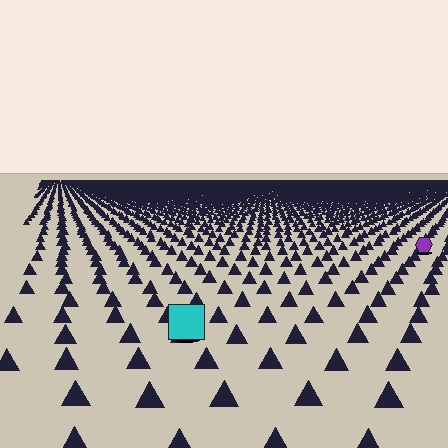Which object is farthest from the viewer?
The purple hexagon is farthest from the viewer. It appears smaller and the ground texture around it is denser.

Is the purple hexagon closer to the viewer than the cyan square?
No. The cyan square is closer — you can tell from the texture gradient: the ground texture is coarser near it.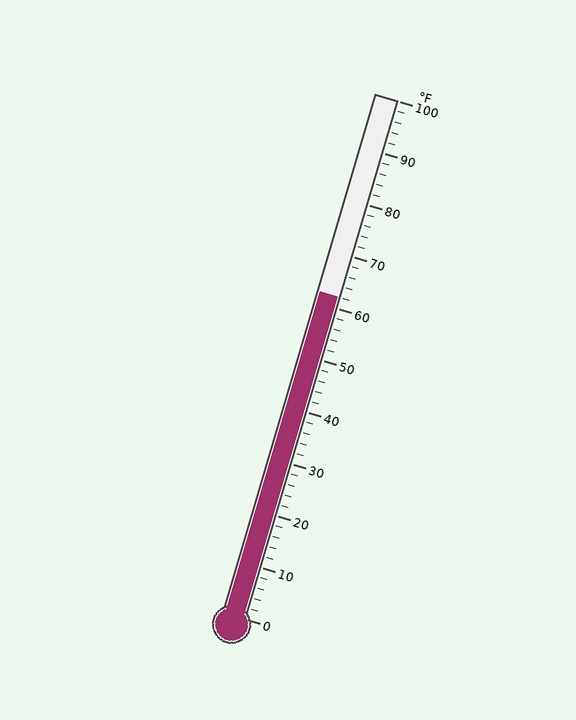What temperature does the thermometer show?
The thermometer shows approximately 62°F.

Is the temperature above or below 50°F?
The temperature is above 50°F.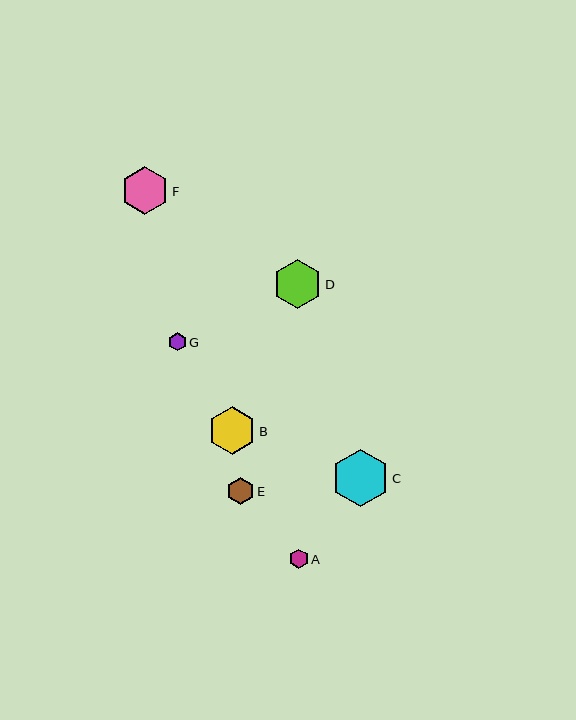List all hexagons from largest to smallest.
From largest to smallest: C, D, B, F, E, A, G.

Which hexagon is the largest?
Hexagon C is the largest with a size of approximately 57 pixels.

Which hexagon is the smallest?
Hexagon G is the smallest with a size of approximately 18 pixels.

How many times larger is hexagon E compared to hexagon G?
Hexagon E is approximately 1.5 times the size of hexagon G.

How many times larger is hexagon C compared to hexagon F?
Hexagon C is approximately 1.2 times the size of hexagon F.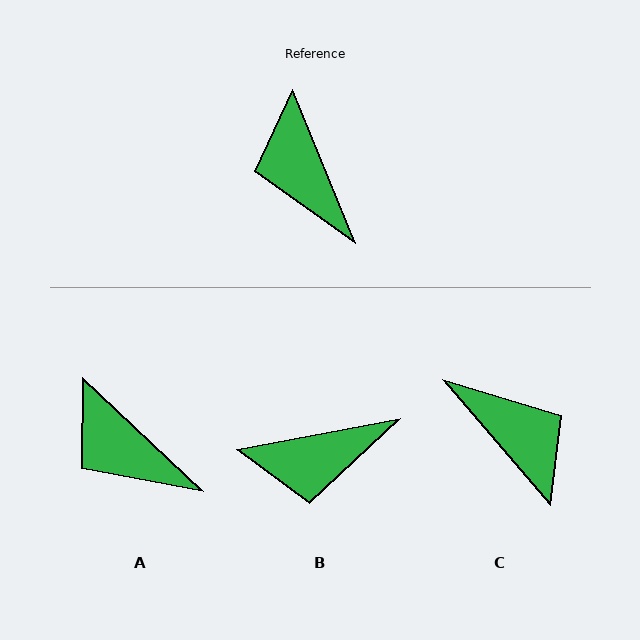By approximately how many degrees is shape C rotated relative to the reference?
Approximately 162 degrees clockwise.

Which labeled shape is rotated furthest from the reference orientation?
C, about 162 degrees away.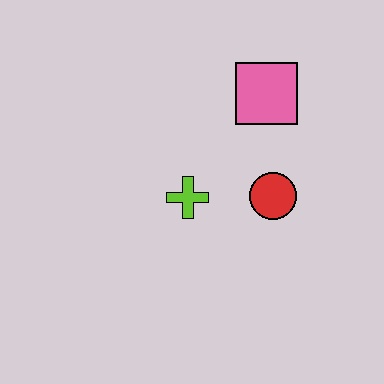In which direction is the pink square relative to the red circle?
The pink square is above the red circle.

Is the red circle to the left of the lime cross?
No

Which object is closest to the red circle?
The lime cross is closest to the red circle.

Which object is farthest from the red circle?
The pink square is farthest from the red circle.